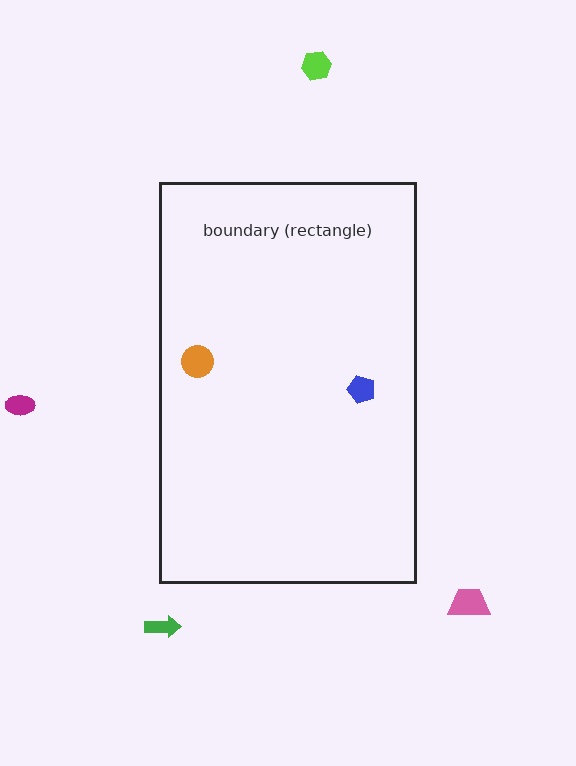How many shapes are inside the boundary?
2 inside, 4 outside.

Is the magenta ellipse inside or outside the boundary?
Outside.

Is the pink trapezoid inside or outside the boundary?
Outside.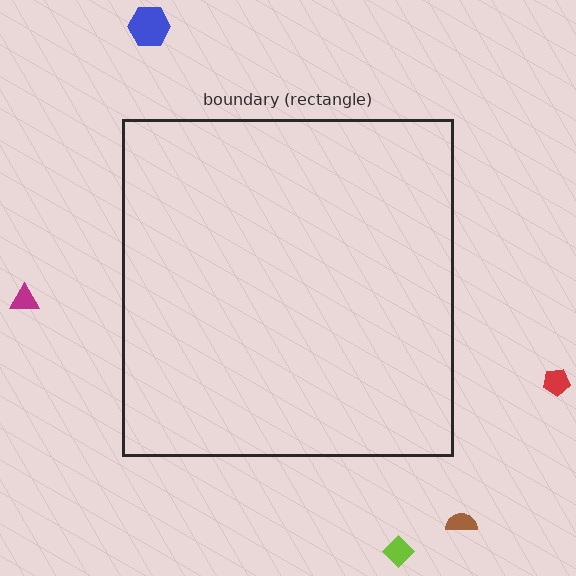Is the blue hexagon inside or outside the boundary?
Outside.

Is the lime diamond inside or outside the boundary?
Outside.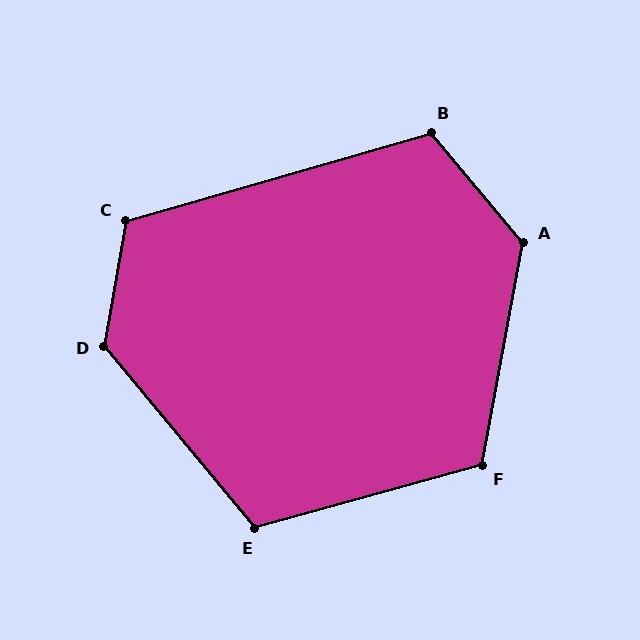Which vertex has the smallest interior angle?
B, at approximately 114 degrees.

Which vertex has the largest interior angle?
D, at approximately 130 degrees.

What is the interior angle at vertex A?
Approximately 129 degrees (obtuse).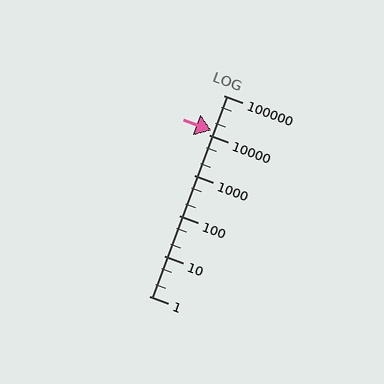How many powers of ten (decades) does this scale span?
The scale spans 5 decades, from 1 to 100000.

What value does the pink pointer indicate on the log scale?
The pointer indicates approximately 13000.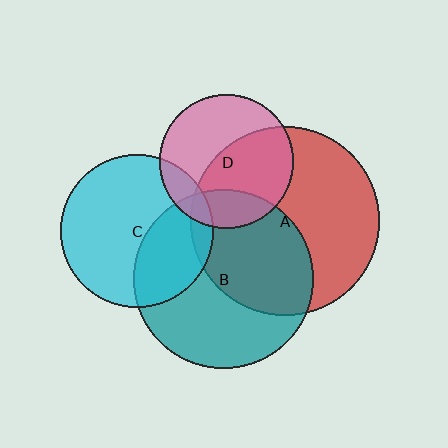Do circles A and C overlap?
Yes.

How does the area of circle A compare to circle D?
Approximately 2.0 times.